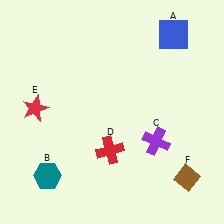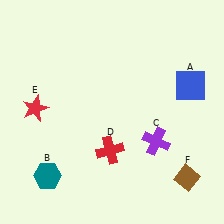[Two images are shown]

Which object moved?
The blue square (A) moved down.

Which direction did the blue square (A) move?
The blue square (A) moved down.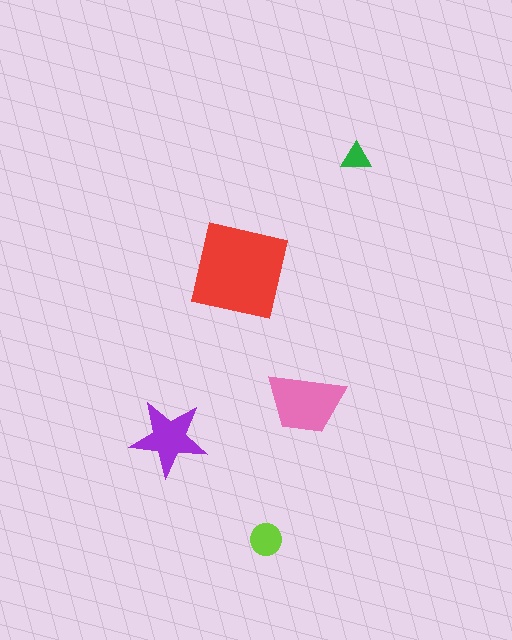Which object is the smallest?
The green triangle.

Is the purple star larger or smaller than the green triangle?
Larger.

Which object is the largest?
The red square.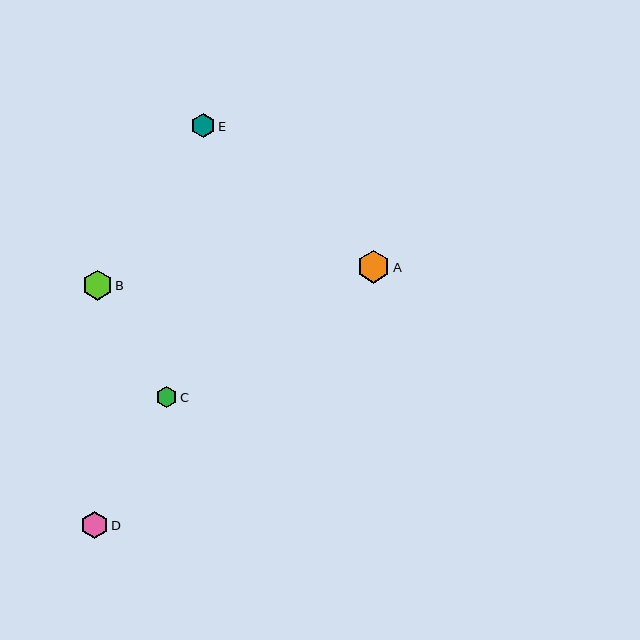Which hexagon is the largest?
Hexagon A is the largest with a size of approximately 33 pixels.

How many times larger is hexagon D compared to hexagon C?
Hexagon D is approximately 1.3 times the size of hexagon C.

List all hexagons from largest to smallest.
From largest to smallest: A, B, D, E, C.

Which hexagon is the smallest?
Hexagon C is the smallest with a size of approximately 21 pixels.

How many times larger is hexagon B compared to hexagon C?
Hexagon B is approximately 1.4 times the size of hexagon C.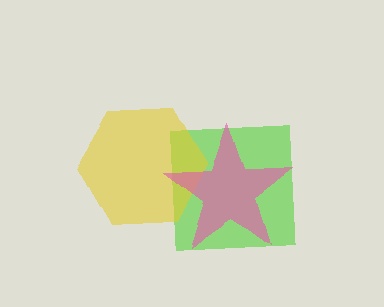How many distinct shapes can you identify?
There are 3 distinct shapes: a lime square, a yellow hexagon, a pink star.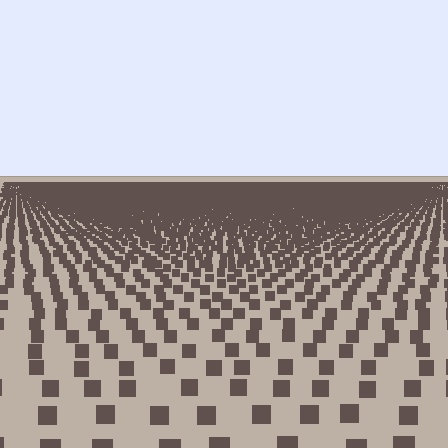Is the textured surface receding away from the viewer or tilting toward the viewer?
The surface is receding away from the viewer. Texture elements get smaller and denser toward the top.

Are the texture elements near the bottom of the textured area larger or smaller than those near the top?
Larger. Near the bottom, elements are closer to the viewer and appear at a bigger on-screen size.